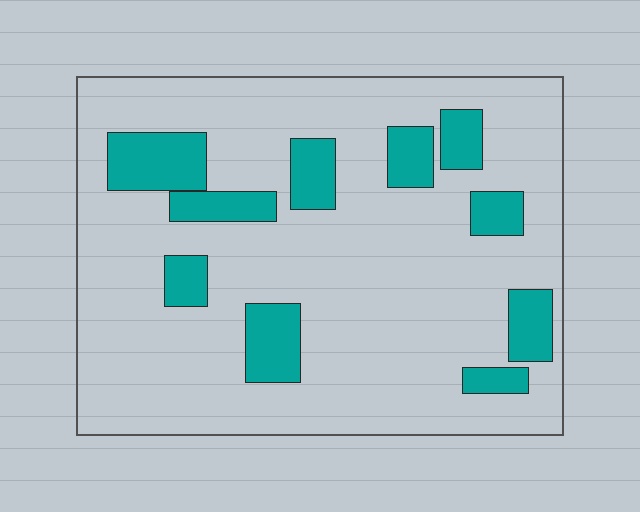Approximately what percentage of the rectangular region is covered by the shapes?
Approximately 20%.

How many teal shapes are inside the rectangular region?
10.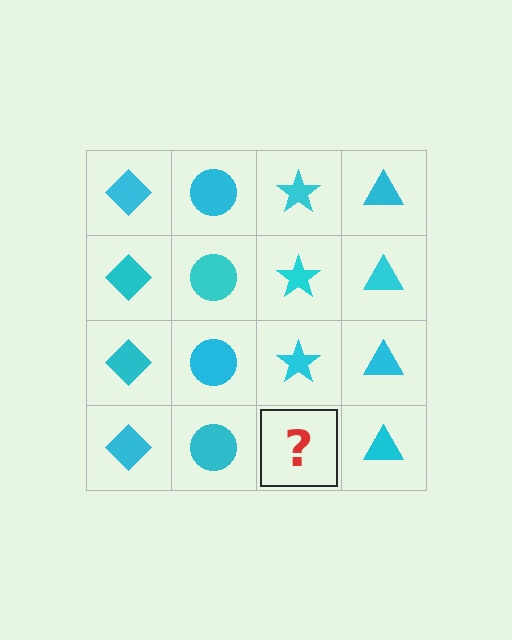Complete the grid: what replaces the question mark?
The question mark should be replaced with a cyan star.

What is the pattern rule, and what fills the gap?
The rule is that each column has a consistent shape. The gap should be filled with a cyan star.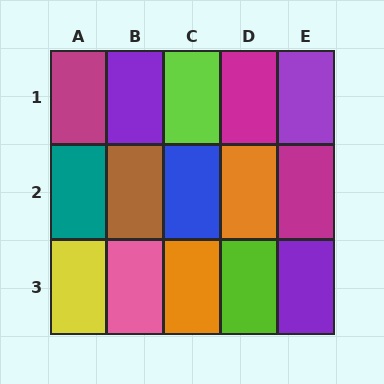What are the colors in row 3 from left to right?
Yellow, pink, orange, lime, purple.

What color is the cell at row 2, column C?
Blue.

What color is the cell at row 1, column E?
Purple.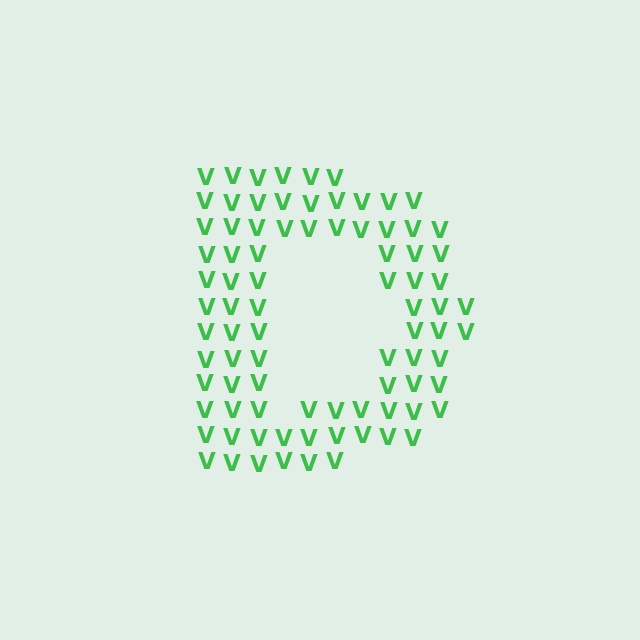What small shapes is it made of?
It is made of small letter V's.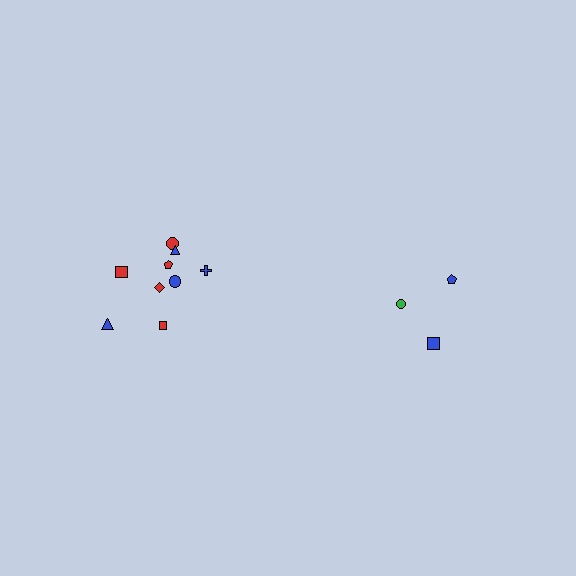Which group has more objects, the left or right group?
The left group.